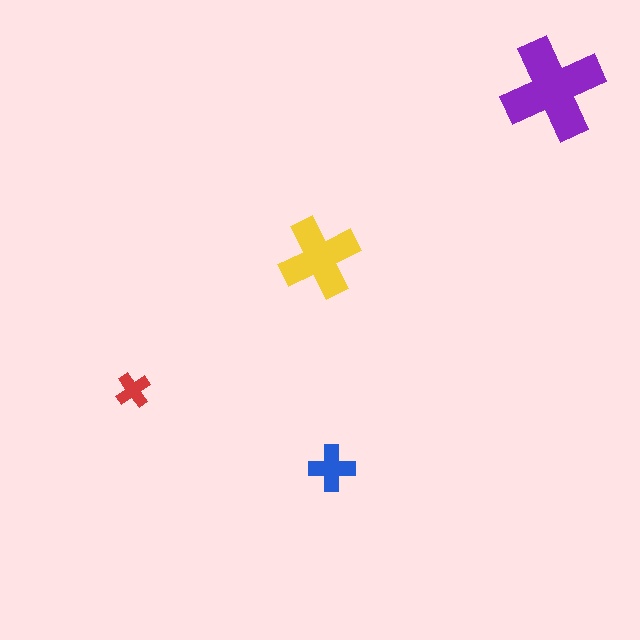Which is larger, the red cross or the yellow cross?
The yellow one.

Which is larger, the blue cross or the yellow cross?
The yellow one.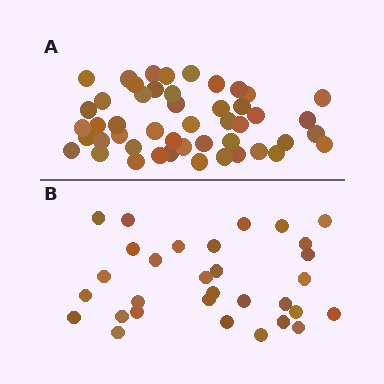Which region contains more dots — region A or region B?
Region A (the top region) has more dots.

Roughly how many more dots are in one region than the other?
Region A has approximately 15 more dots than region B.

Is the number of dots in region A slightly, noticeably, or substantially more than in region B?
Region A has substantially more. The ratio is roughly 1.5 to 1.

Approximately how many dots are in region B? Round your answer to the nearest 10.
About 30 dots. (The exact count is 31, which rounds to 30.)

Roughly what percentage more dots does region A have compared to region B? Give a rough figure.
About 55% more.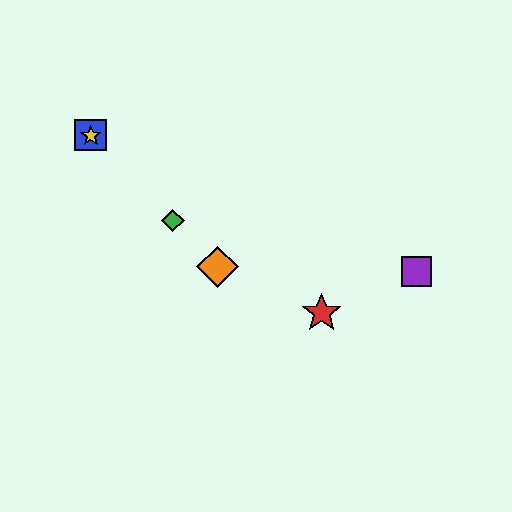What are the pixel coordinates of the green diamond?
The green diamond is at (173, 220).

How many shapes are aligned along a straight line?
4 shapes (the blue square, the green diamond, the yellow star, the orange diamond) are aligned along a straight line.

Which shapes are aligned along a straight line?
The blue square, the green diamond, the yellow star, the orange diamond are aligned along a straight line.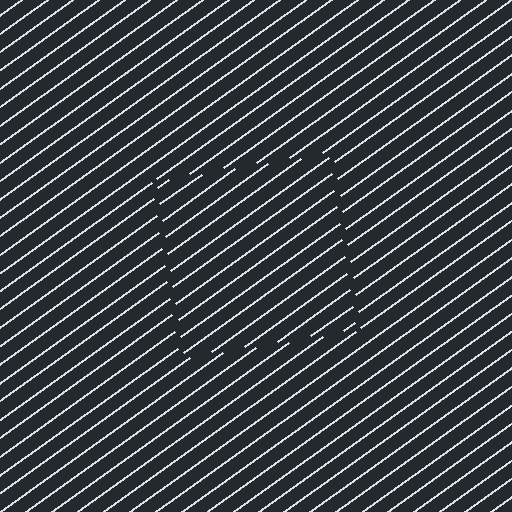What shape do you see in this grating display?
An illusory square. The interior of the shape contains the same grating, shifted by half a period — the contour is defined by the phase discontinuity where line-ends from the inner and outer gratings abut.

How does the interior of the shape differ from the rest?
The interior of the shape contains the same grating, shifted by half a period — the contour is defined by the phase discontinuity where line-ends from the inner and outer gratings abut.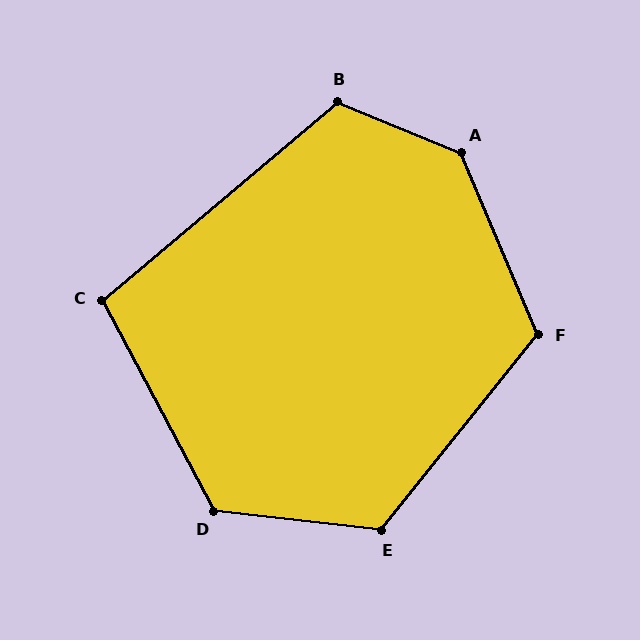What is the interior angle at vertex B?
Approximately 117 degrees (obtuse).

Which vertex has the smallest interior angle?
C, at approximately 102 degrees.